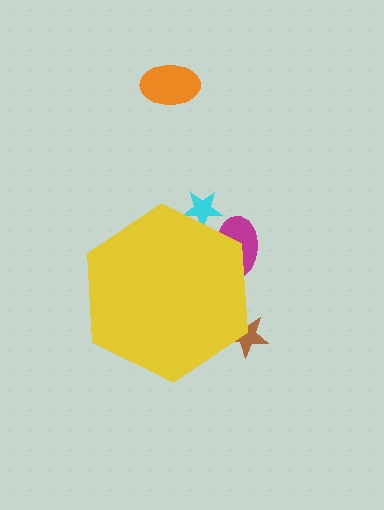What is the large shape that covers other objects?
A yellow hexagon.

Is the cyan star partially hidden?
Yes, the cyan star is partially hidden behind the yellow hexagon.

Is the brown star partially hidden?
Yes, the brown star is partially hidden behind the yellow hexagon.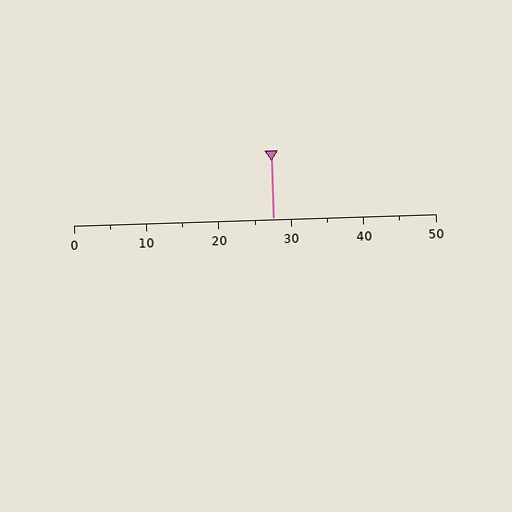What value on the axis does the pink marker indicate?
The marker indicates approximately 27.5.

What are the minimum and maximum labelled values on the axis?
The axis runs from 0 to 50.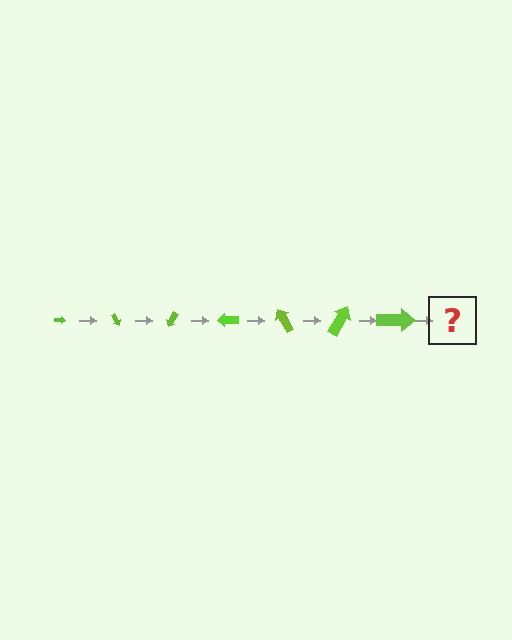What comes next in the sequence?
The next element should be an arrow, larger than the previous one and rotated 420 degrees from the start.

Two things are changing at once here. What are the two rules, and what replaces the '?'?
The two rules are that the arrow grows larger each step and it rotates 60 degrees each step. The '?' should be an arrow, larger than the previous one and rotated 420 degrees from the start.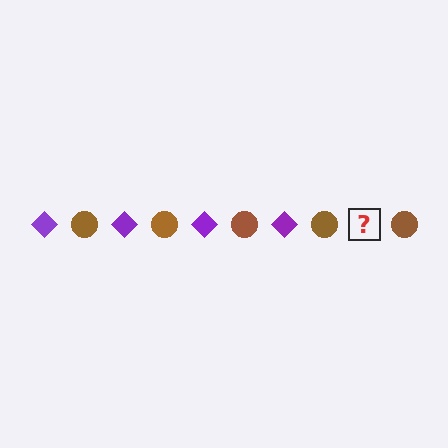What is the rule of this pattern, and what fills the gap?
The rule is that the pattern alternates between purple diamond and brown circle. The gap should be filled with a purple diamond.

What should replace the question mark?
The question mark should be replaced with a purple diamond.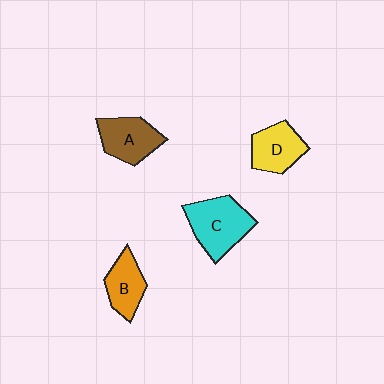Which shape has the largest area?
Shape C (cyan).